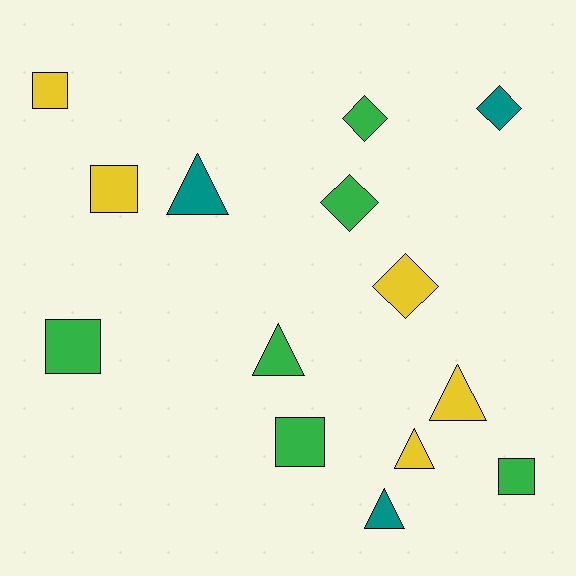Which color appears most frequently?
Green, with 6 objects.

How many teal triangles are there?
There are 2 teal triangles.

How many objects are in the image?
There are 14 objects.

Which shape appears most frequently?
Square, with 5 objects.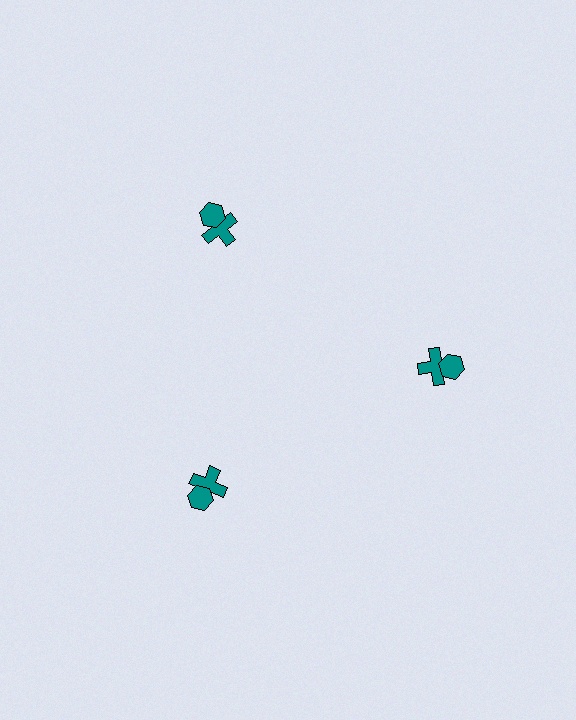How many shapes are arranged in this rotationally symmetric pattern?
There are 6 shapes, arranged in 3 groups of 2.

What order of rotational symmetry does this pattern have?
This pattern has 3-fold rotational symmetry.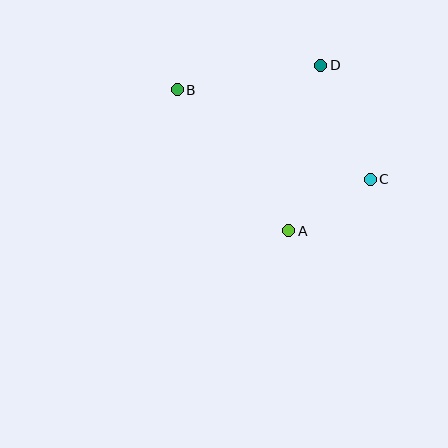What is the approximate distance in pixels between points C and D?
The distance between C and D is approximately 124 pixels.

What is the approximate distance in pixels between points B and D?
The distance between B and D is approximately 146 pixels.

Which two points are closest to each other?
Points A and C are closest to each other.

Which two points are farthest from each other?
Points B and C are farthest from each other.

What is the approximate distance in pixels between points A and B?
The distance between A and B is approximately 180 pixels.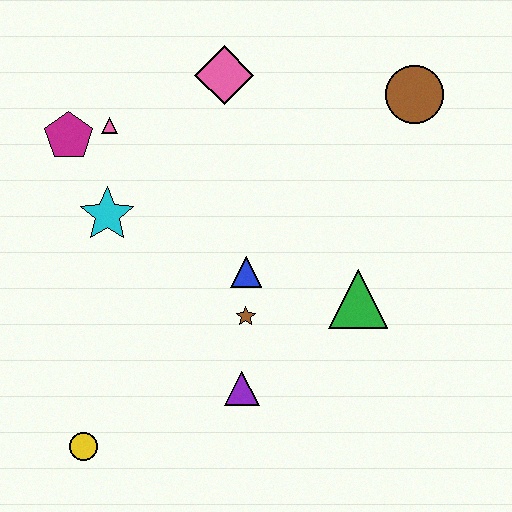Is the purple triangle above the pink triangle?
No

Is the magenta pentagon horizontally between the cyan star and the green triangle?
No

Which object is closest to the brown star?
The blue triangle is closest to the brown star.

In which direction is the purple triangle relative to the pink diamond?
The purple triangle is below the pink diamond.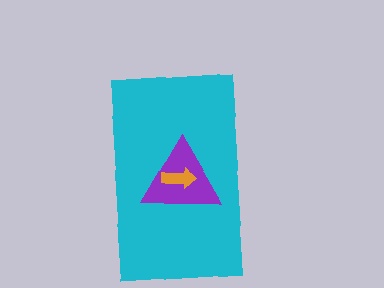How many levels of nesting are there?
3.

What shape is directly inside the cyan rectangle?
The purple triangle.